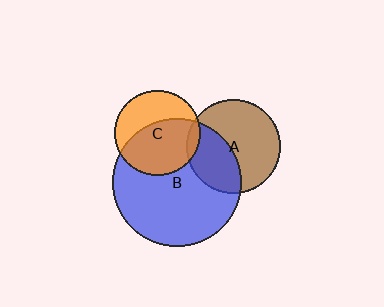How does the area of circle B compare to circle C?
Approximately 2.3 times.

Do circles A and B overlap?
Yes.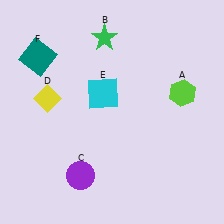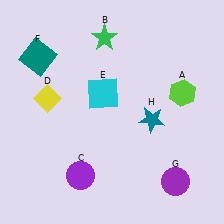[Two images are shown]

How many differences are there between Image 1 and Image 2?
There are 2 differences between the two images.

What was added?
A purple circle (G), a teal star (H) were added in Image 2.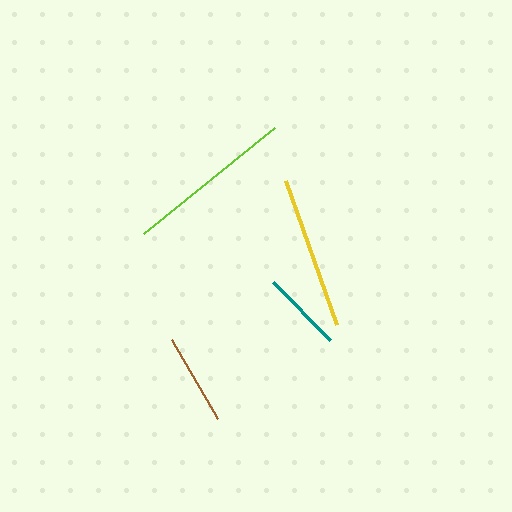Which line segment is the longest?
The lime line is the longest at approximately 169 pixels.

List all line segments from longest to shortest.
From longest to shortest: lime, yellow, brown, teal.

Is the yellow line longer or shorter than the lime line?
The lime line is longer than the yellow line.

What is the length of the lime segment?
The lime segment is approximately 169 pixels long.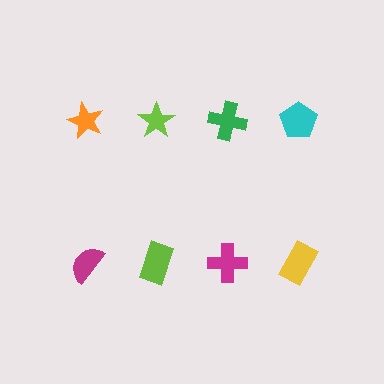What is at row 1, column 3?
A green cross.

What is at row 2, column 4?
A yellow rectangle.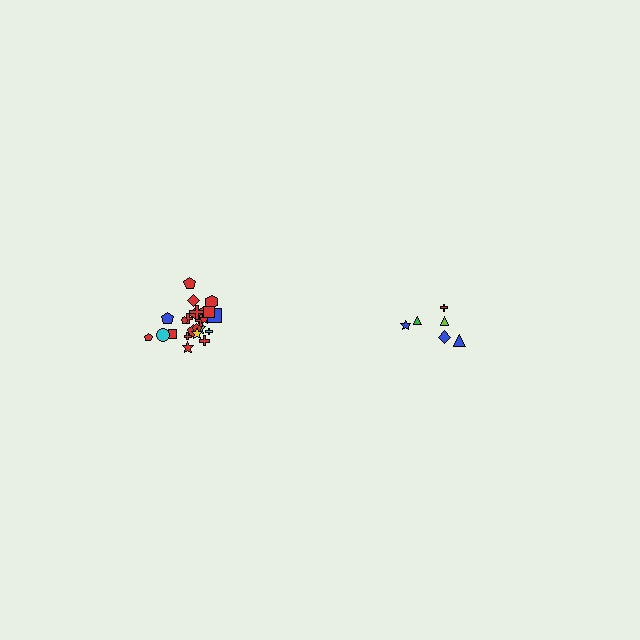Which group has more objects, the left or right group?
The left group.